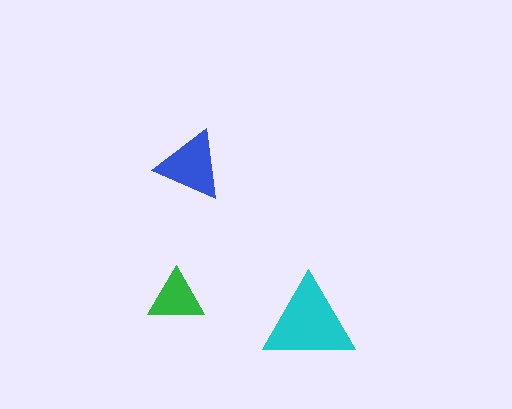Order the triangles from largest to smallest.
the cyan one, the blue one, the green one.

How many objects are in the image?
There are 3 objects in the image.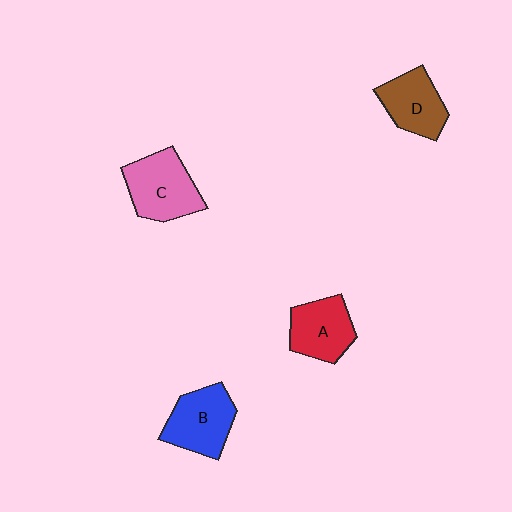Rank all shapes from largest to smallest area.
From largest to smallest: C (pink), B (blue), A (red), D (brown).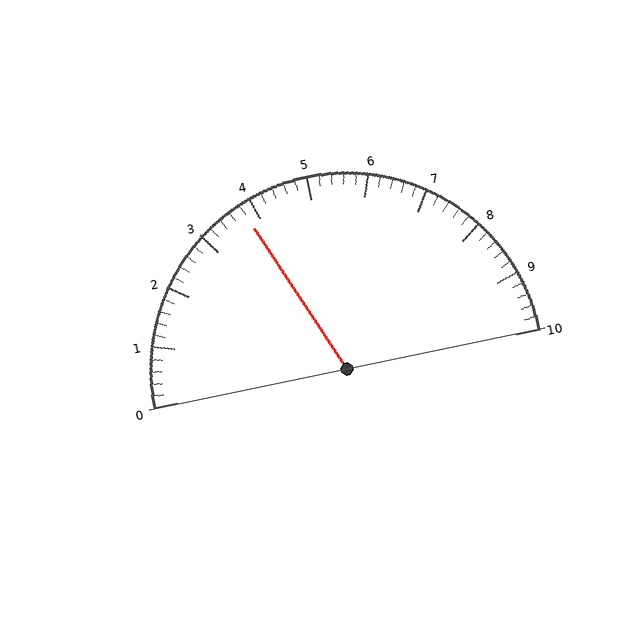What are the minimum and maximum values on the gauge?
The gauge ranges from 0 to 10.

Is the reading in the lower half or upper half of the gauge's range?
The reading is in the lower half of the range (0 to 10).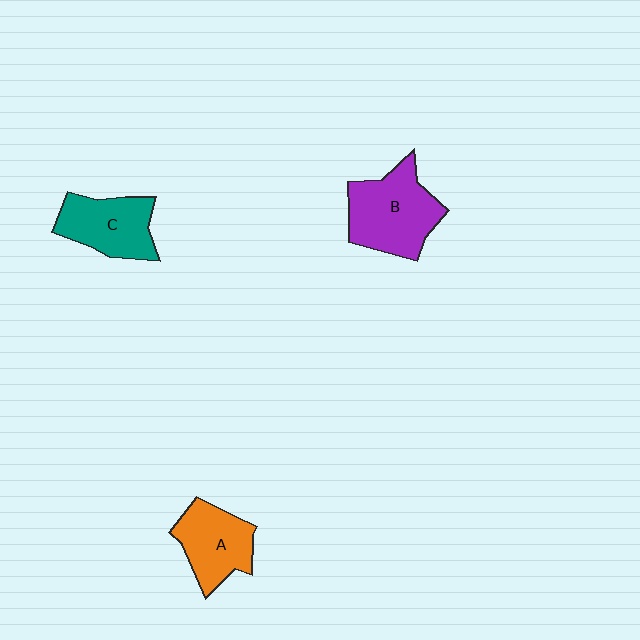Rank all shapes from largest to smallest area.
From largest to smallest: B (purple), C (teal), A (orange).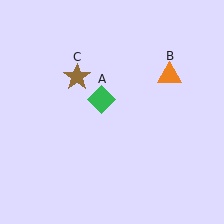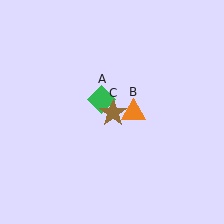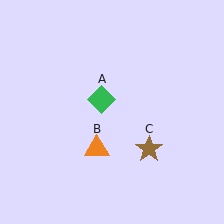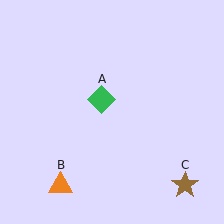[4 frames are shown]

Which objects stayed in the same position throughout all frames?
Green diamond (object A) remained stationary.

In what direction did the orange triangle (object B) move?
The orange triangle (object B) moved down and to the left.